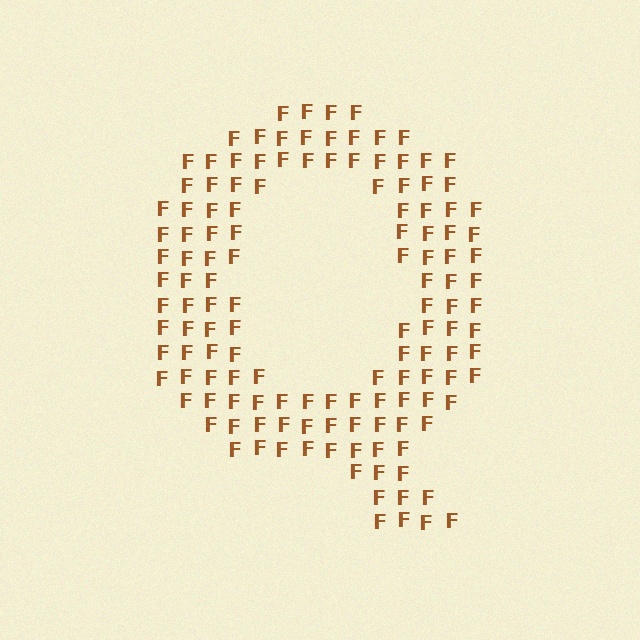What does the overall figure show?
The overall figure shows the letter Q.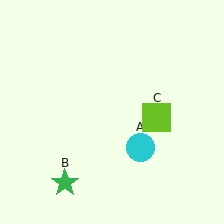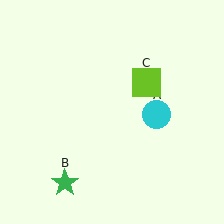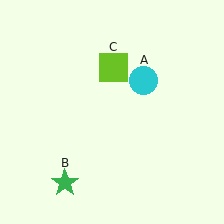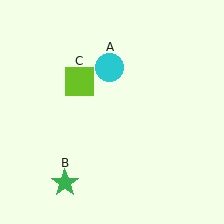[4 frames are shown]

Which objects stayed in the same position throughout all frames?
Green star (object B) remained stationary.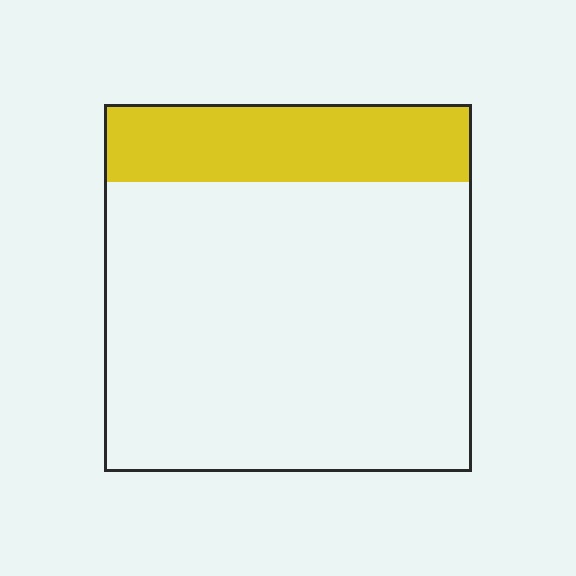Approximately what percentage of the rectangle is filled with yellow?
Approximately 20%.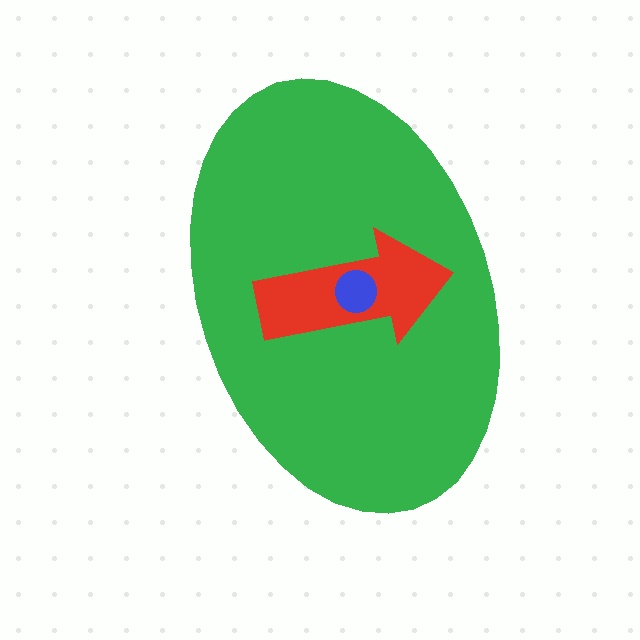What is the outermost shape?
The green ellipse.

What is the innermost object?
The blue circle.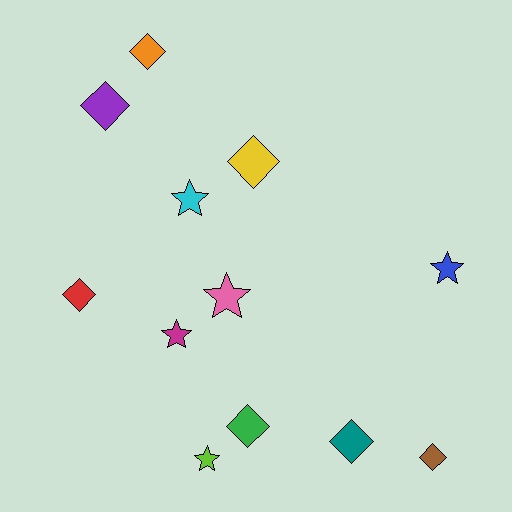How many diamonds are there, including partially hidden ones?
There are 7 diamonds.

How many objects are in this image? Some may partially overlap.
There are 12 objects.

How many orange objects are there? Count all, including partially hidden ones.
There is 1 orange object.